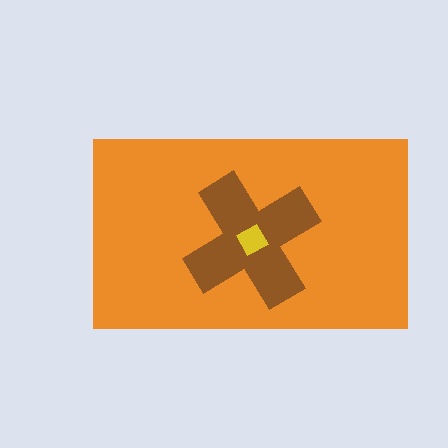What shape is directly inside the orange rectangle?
The brown cross.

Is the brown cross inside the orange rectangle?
Yes.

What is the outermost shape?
The orange rectangle.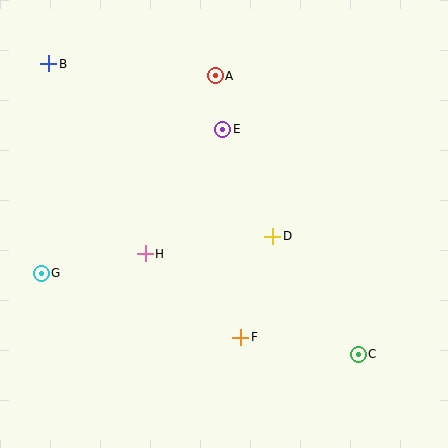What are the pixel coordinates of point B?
Point B is at (49, 64).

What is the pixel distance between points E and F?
The distance between E and F is 209 pixels.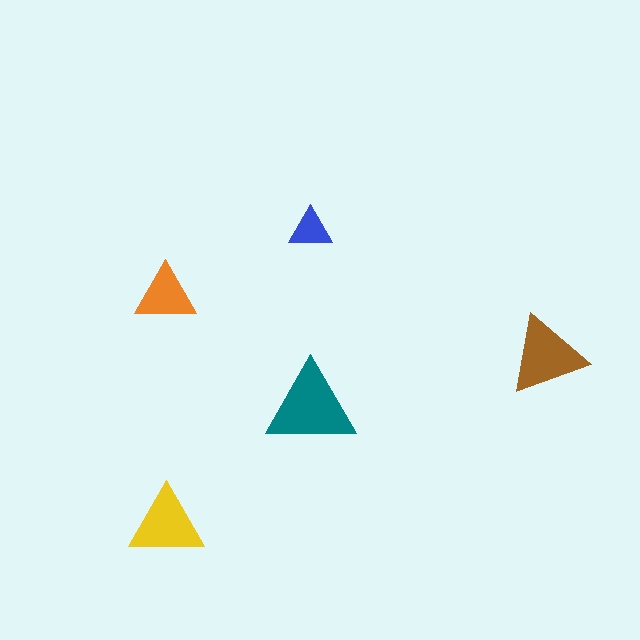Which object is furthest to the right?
The brown triangle is rightmost.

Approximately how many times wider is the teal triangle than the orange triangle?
About 1.5 times wider.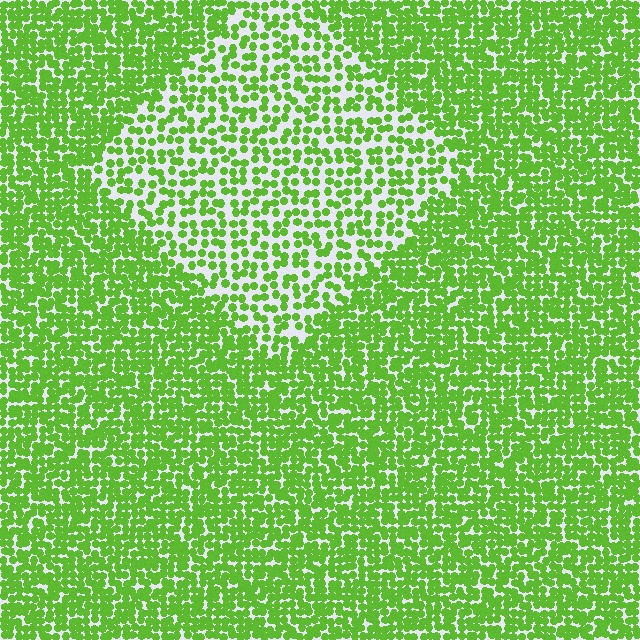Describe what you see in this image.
The image contains small lime elements arranged at two different densities. A diamond-shaped region is visible where the elements are less densely packed than the surrounding area.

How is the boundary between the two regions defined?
The boundary is defined by a change in element density (approximately 1.9x ratio). All elements are the same color, size, and shape.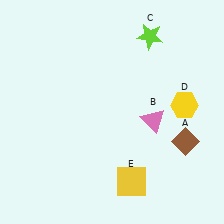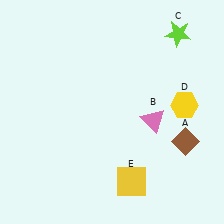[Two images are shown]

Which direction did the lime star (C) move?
The lime star (C) moved right.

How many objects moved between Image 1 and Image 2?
1 object moved between the two images.